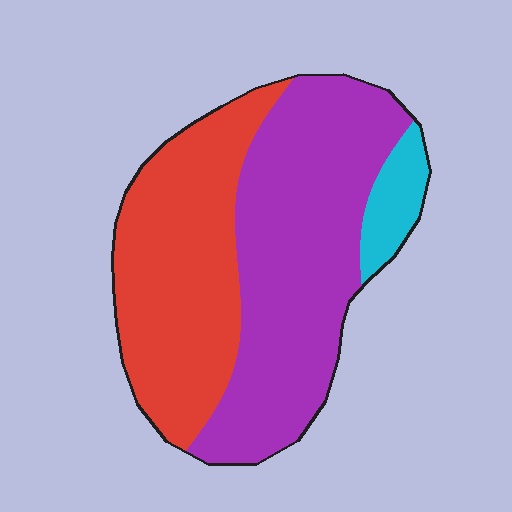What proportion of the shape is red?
Red takes up about two fifths (2/5) of the shape.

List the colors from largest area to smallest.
From largest to smallest: purple, red, cyan.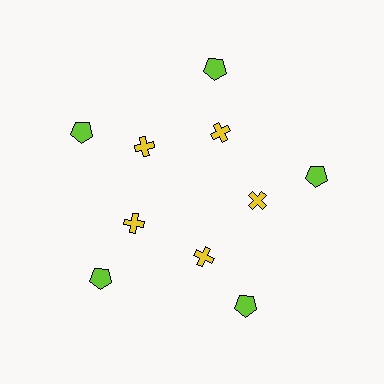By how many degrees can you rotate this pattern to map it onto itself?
The pattern maps onto itself every 72 degrees of rotation.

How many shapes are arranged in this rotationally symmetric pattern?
There are 10 shapes, arranged in 5 groups of 2.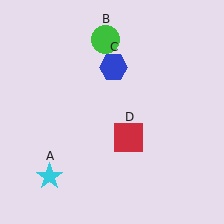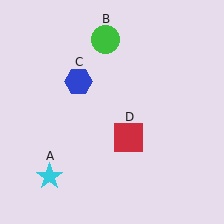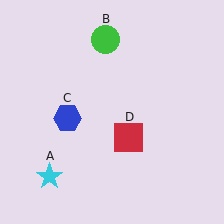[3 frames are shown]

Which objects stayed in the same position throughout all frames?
Cyan star (object A) and green circle (object B) and red square (object D) remained stationary.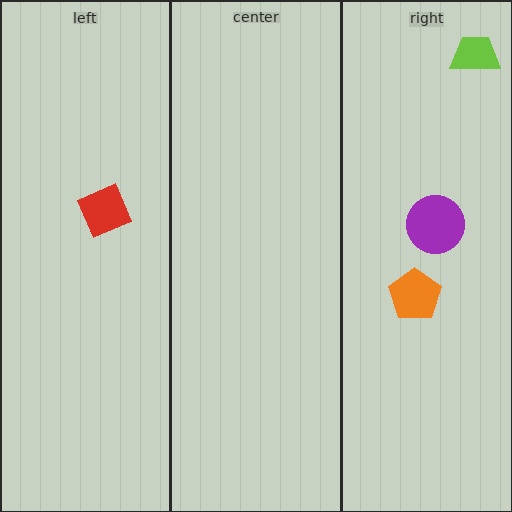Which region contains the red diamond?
The left region.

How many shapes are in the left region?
1.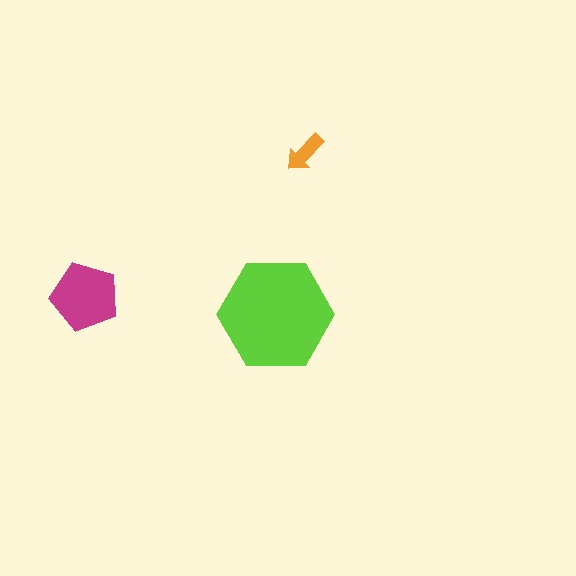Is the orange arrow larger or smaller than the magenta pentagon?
Smaller.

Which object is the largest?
The lime hexagon.